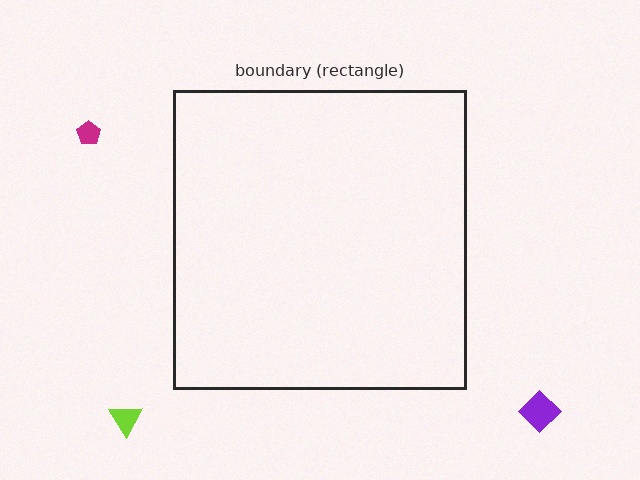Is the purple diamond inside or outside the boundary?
Outside.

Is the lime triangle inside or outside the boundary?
Outside.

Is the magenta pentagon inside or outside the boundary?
Outside.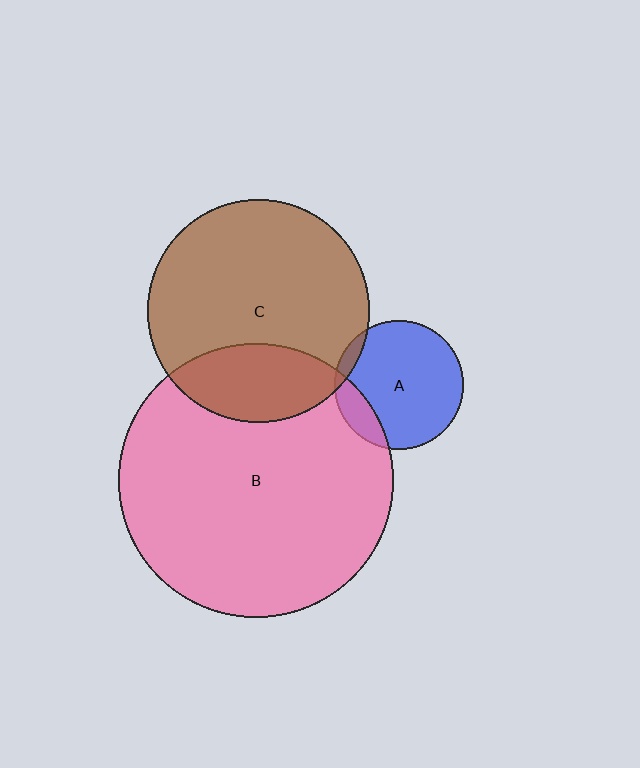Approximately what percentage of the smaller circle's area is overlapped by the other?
Approximately 5%.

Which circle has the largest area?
Circle B (pink).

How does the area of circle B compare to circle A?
Approximately 4.5 times.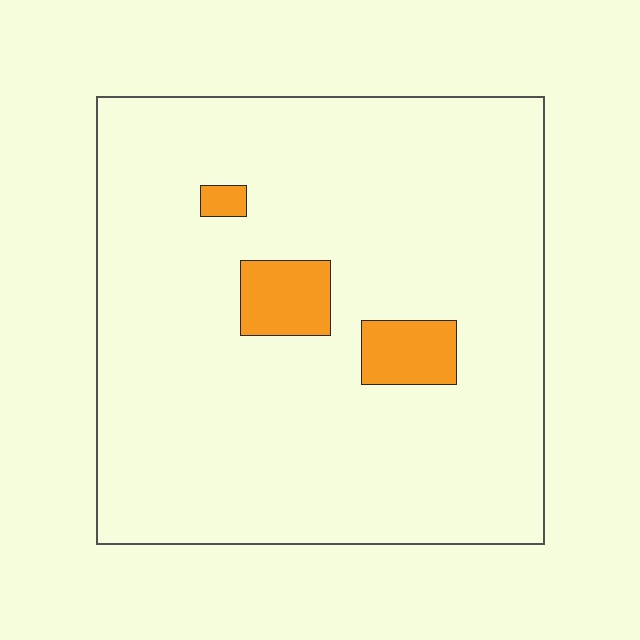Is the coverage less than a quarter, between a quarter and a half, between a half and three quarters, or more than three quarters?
Less than a quarter.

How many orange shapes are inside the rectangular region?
3.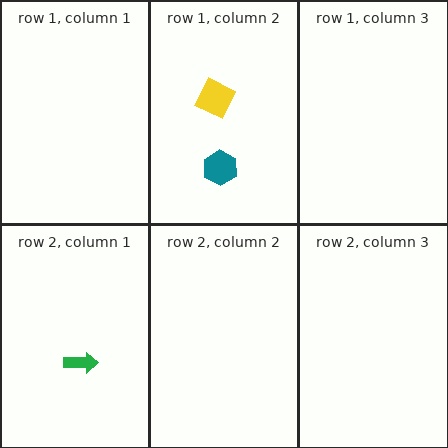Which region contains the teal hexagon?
The row 1, column 2 region.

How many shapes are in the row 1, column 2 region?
2.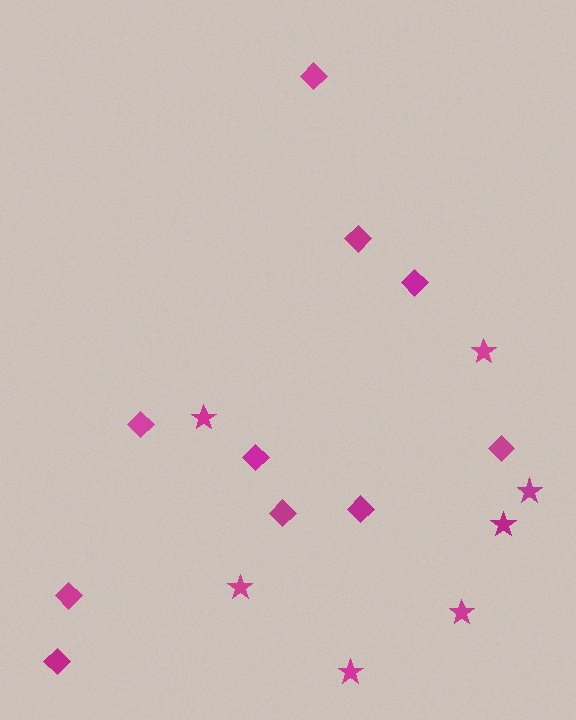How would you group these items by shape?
There are 2 groups: one group of diamonds (10) and one group of stars (7).